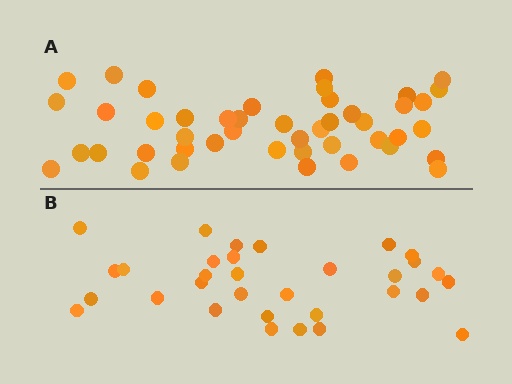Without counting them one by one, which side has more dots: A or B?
Region A (the top region) has more dots.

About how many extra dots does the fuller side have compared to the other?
Region A has approximately 15 more dots than region B.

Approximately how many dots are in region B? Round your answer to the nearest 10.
About 30 dots. (The exact count is 32, which rounds to 30.)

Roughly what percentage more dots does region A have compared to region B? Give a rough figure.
About 40% more.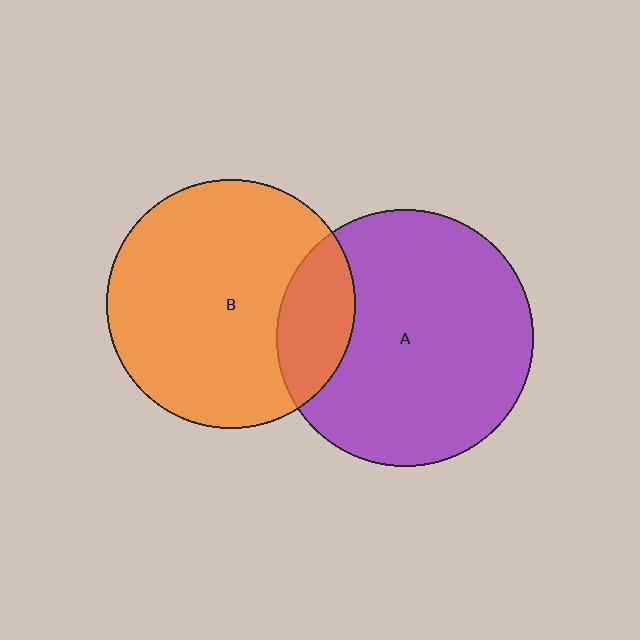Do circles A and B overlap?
Yes.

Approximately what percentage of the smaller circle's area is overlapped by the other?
Approximately 20%.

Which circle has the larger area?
Circle A (purple).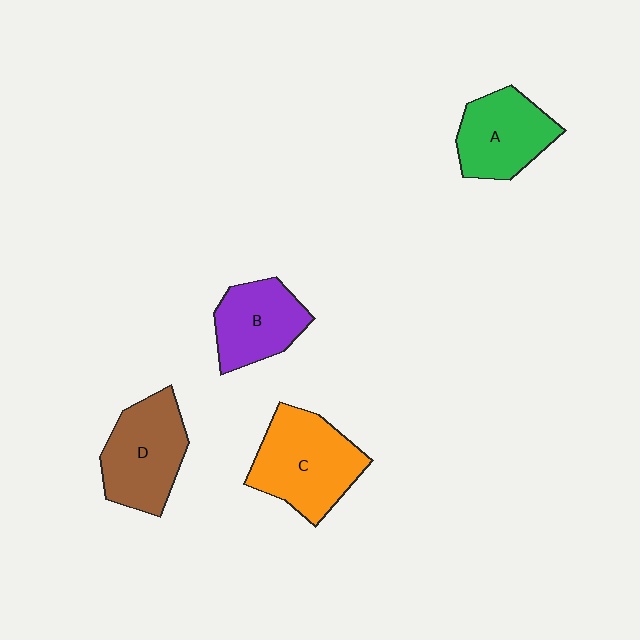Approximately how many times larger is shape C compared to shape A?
Approximately 1.3 times.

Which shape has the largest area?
Shape C (orange).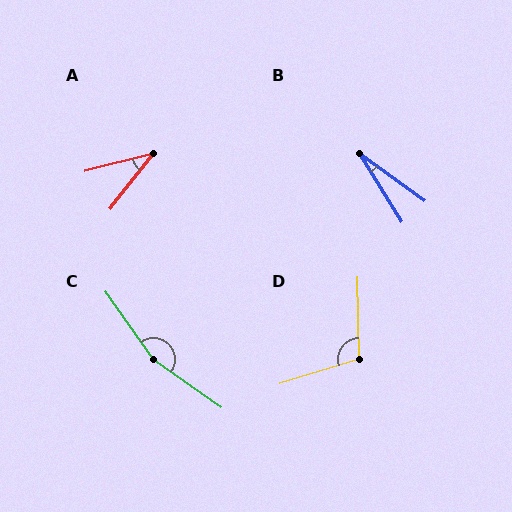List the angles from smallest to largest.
B (22°), A (38°), D (106°), C (160°).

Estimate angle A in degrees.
Approximately 38 degrees.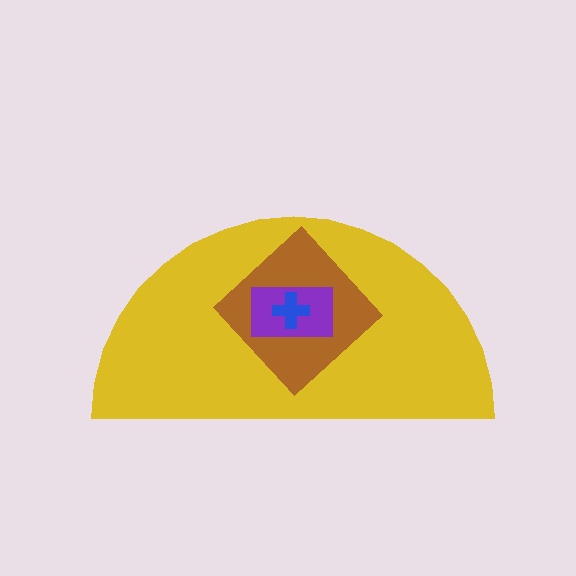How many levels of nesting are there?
4.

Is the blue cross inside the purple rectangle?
Yes.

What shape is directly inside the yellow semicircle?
The brown diamond.